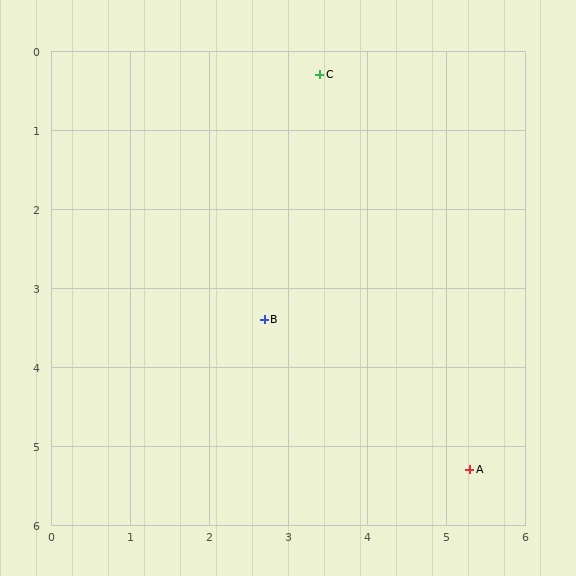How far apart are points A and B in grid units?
Points A and B are about 3.2 grid units apart.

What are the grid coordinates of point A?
Point A is at approximately (5.3, 5.3).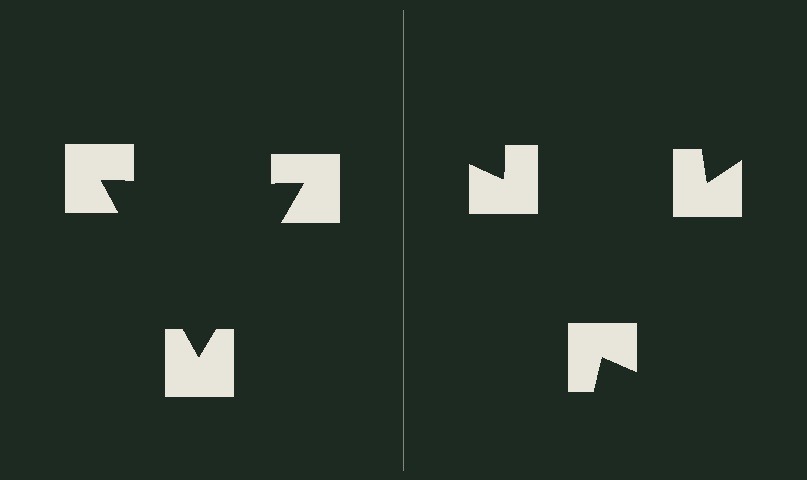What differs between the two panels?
The notched squares are positioned identically on both sides; only the wedge orientations differ. On the left they align to a triangle; on the right they are misaligned.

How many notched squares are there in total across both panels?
6 — 3 on each side.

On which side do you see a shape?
An illusory triangle appears on the left side. On the right side the wedge cuts are rotated, so no coherent shape forms.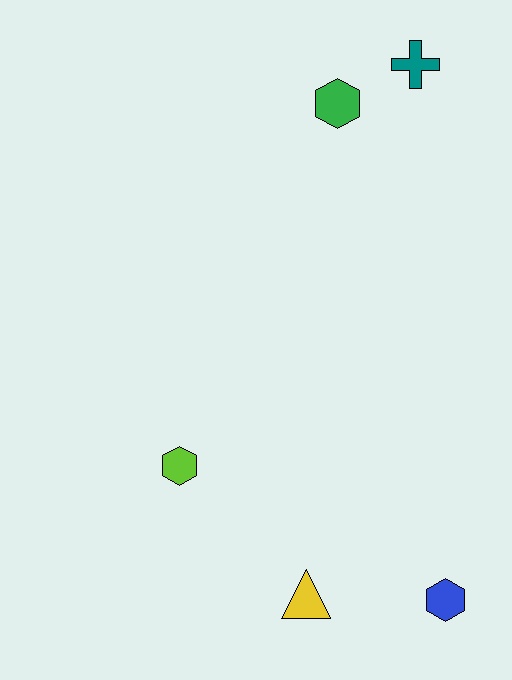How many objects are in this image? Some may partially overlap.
There are 5 objects.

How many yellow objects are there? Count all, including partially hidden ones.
There is 1 yellow object.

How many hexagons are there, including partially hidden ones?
There are 3 hexagons.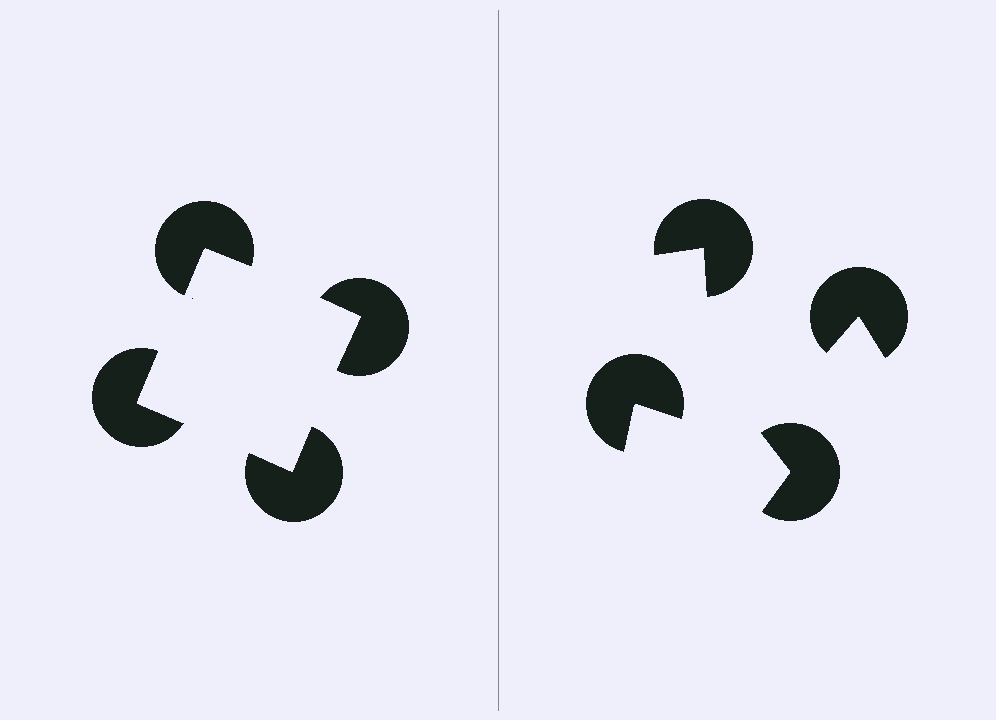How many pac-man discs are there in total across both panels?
8 — 4 on each side.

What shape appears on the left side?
An illusory square.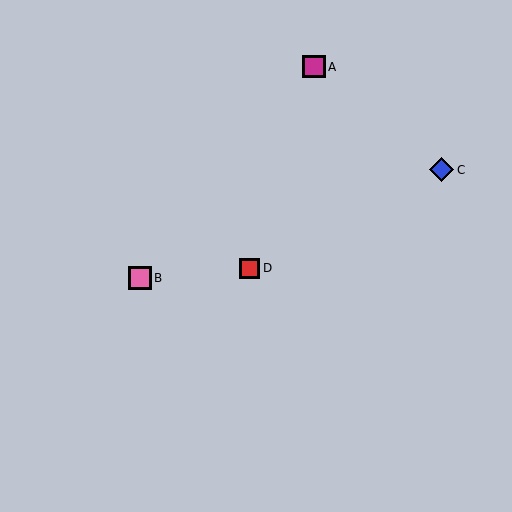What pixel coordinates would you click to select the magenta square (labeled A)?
Click at (314, 67) to select the magenta square A.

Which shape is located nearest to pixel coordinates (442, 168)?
The blue diamond (labeled C) at (442, 170) is nearest to that location.